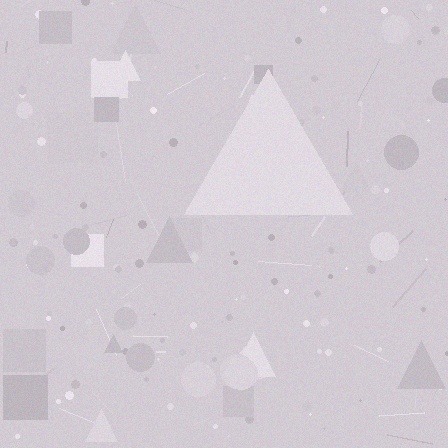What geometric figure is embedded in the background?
A triangle is embedded in the background.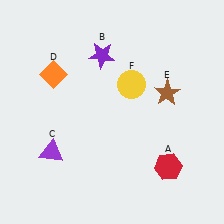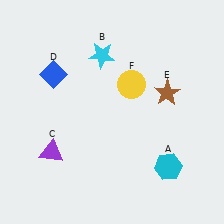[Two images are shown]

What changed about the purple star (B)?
In Image 1, B is purple. In Image 2, it changed to cyan.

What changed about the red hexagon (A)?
In Image 1, A is red. In Image 2, it changed to cyan.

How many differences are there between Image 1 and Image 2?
There are 3 differences between the two images.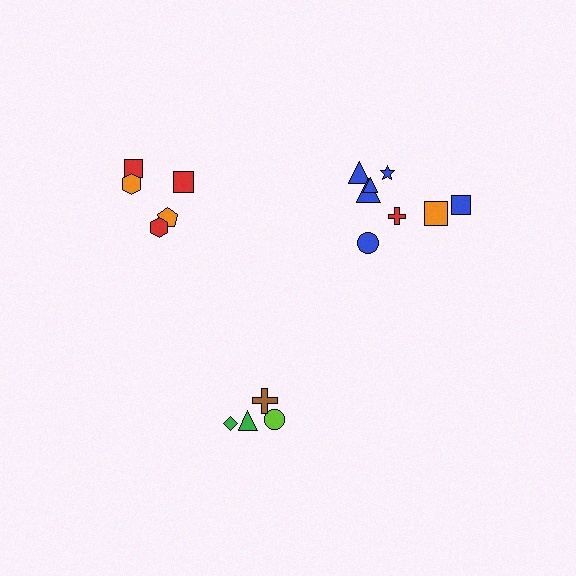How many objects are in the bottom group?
There are 4 objects.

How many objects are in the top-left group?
There are 5 objects.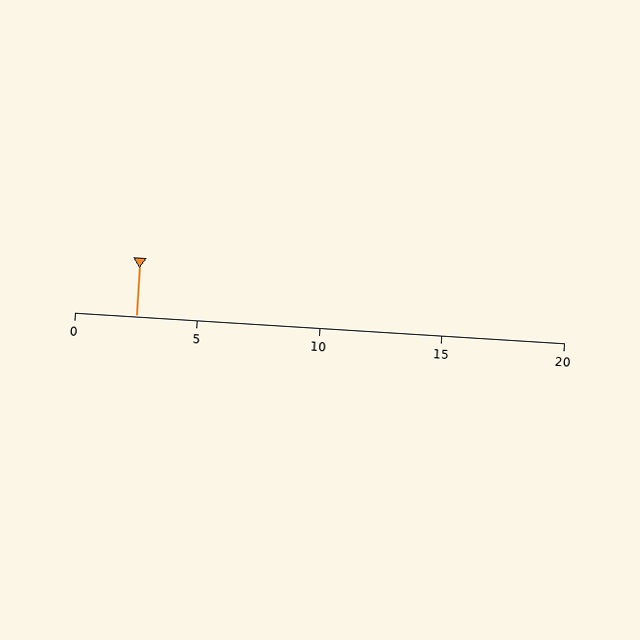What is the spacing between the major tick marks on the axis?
The major ticks are spaced 5 apart.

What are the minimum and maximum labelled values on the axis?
The axis runs from 0 to 20.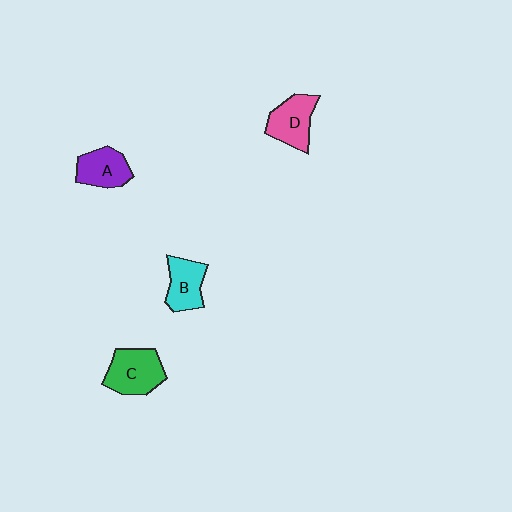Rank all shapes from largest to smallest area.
From largest to smallest: C (green), D (pink), A (purple), B (cyan).